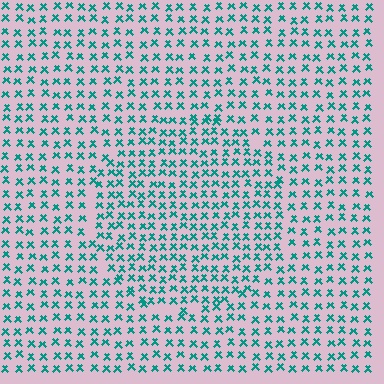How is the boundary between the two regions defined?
The boundary is defined by a change in element density (approximately 1.4x ratio). All elements are the same color, size, and shape.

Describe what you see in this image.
The image contains small teal elements arranged at two different densities. A circle-shaped region is visible where the elements are more densely packed than the surrounding area.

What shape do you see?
I see a circle.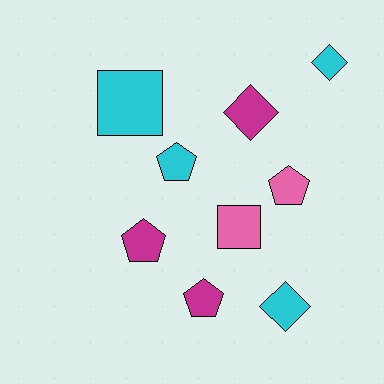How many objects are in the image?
There are 9 objects.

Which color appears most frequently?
Cyan, with 4 objects.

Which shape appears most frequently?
Pentagon, with 4 objects.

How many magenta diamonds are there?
There is 1 magenta diamond.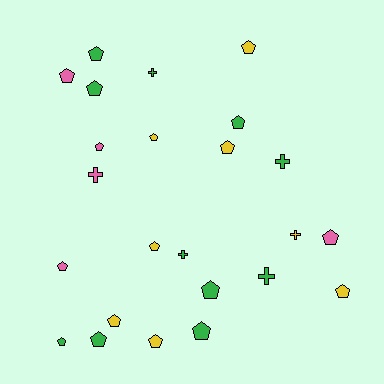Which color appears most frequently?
Green, with 11 objects.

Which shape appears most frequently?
Pentagon, with 18 objects.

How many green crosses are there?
There are 4 green crosses.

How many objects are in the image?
There are 24 objects.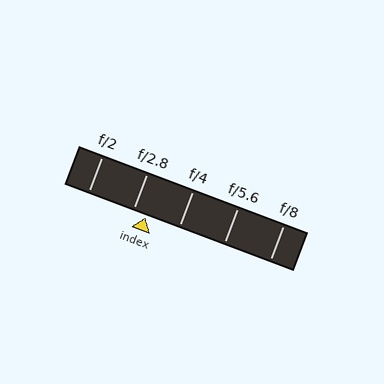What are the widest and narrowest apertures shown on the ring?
The widest aperture shown is f/2 and the narrowest is f/8.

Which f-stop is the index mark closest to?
The index mark is closest to f/2.8.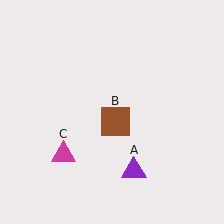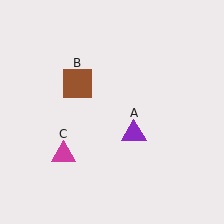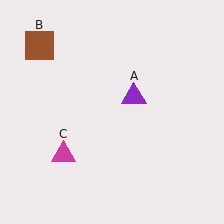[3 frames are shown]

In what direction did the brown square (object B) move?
The brown square (object B) moved up and to the left.